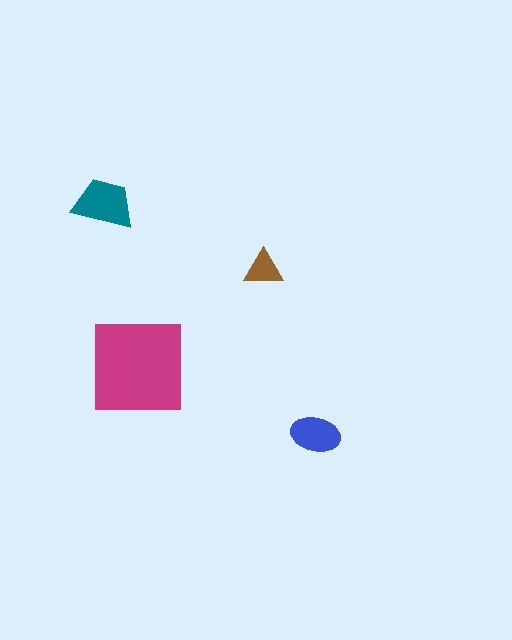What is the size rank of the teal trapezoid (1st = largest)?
2nd.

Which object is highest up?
The teal trapezoid is topmost.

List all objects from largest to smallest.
The magenta square, the teal trapezoid, the blue ellipse, the brown triangle.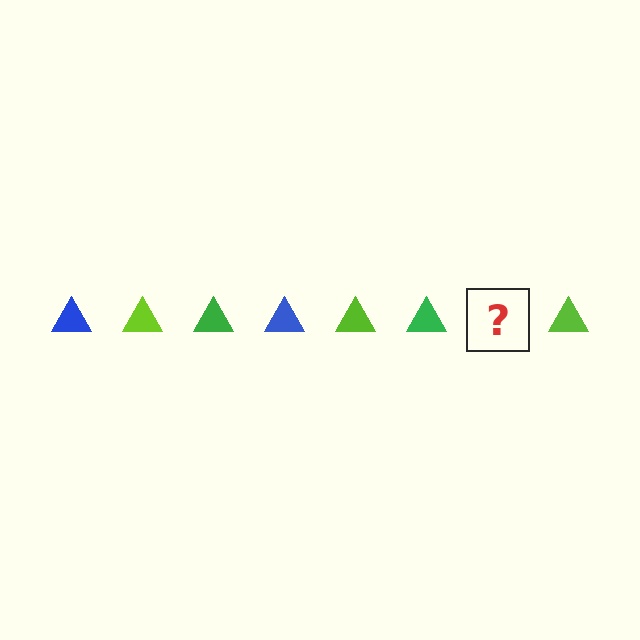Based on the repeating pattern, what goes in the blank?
The blank should be a blue triangle.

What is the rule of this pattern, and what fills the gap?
The rule is that the pattern cycles through blue, lime, green triangles. The gap should be filled with a blue triangle.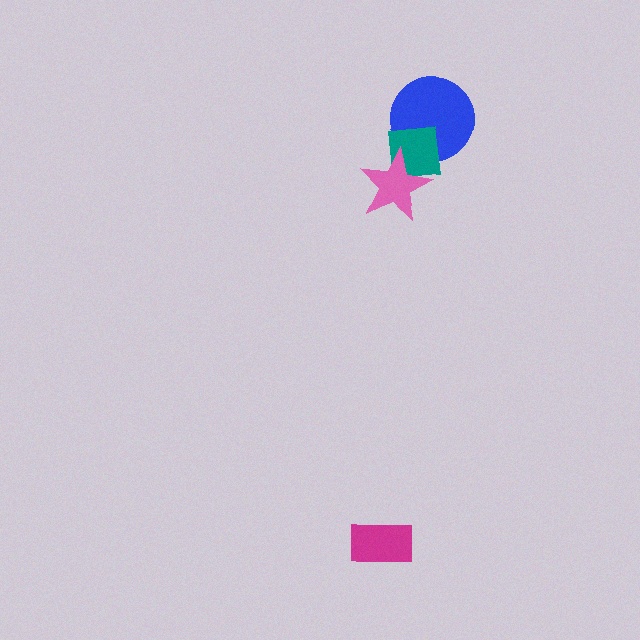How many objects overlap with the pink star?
1 object overlaps with the pink star.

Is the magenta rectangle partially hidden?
No, no other shape covers it.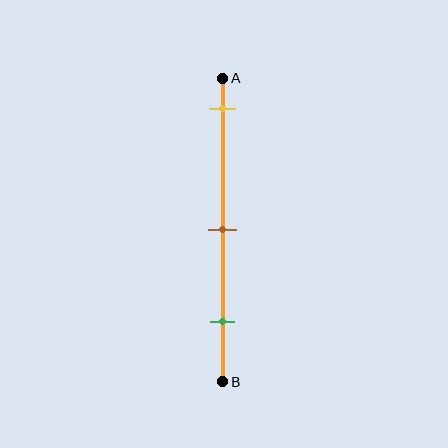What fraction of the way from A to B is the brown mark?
The brown mark is approximately 50% (0.5) of the way from A to B.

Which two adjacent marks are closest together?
The brown and green marks are the closest adjacent pair.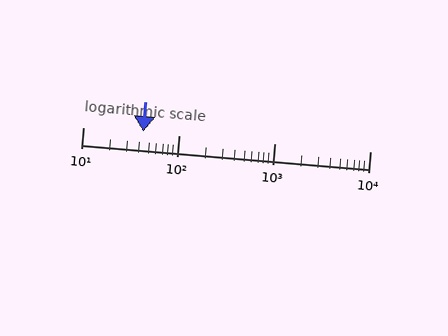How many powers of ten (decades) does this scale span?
The scale spans 3 decades, from 10 to 10000.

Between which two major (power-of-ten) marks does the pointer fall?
The pointer is between 10 and 100.